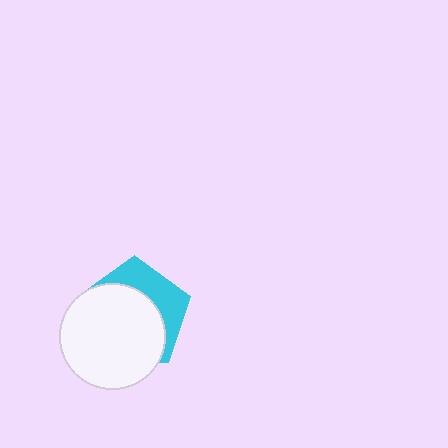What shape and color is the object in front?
The object in front is a white circle.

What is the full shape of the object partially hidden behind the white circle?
The partially hidden object is a cyan pentagon.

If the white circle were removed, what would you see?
You would see the complete cyan pentagon.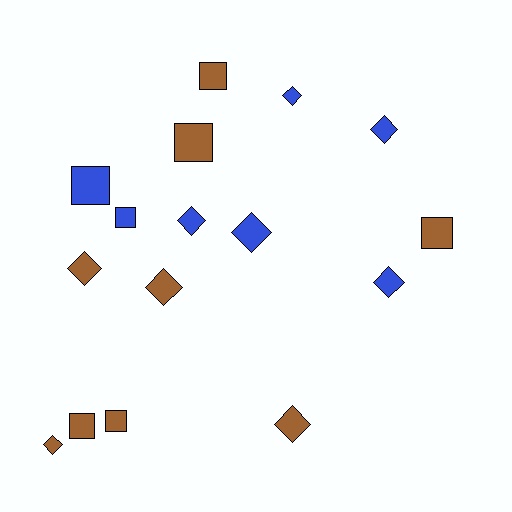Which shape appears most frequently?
Diamond, with 9 objects.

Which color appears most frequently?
Brown, with 9 objects.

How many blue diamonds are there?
There are 5 blue diamonds.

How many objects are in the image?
There are 16 objects.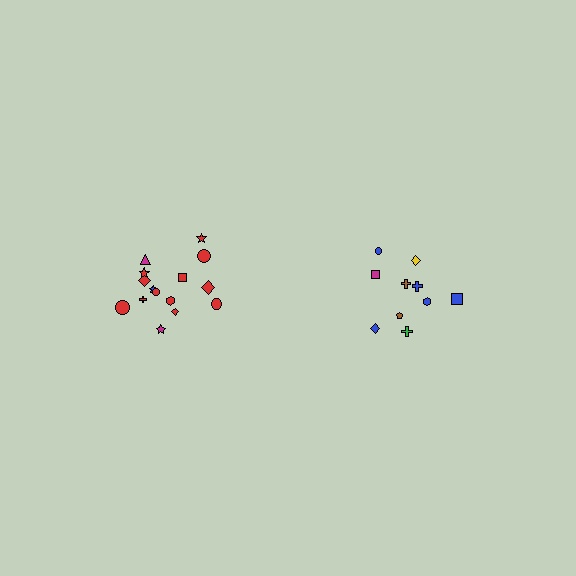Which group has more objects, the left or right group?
The left group.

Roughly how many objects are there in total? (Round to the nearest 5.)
Roughly 25 objects in total.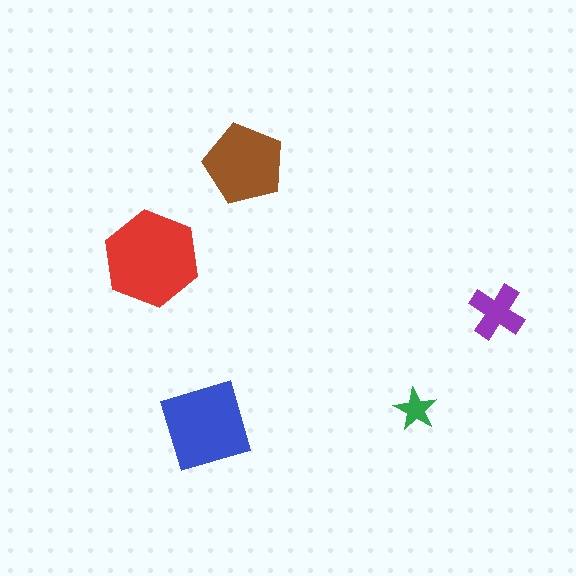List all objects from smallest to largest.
The green star, the purple cross, the brown pentagon, the blue diamond, the red hexagon.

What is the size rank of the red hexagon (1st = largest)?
1st.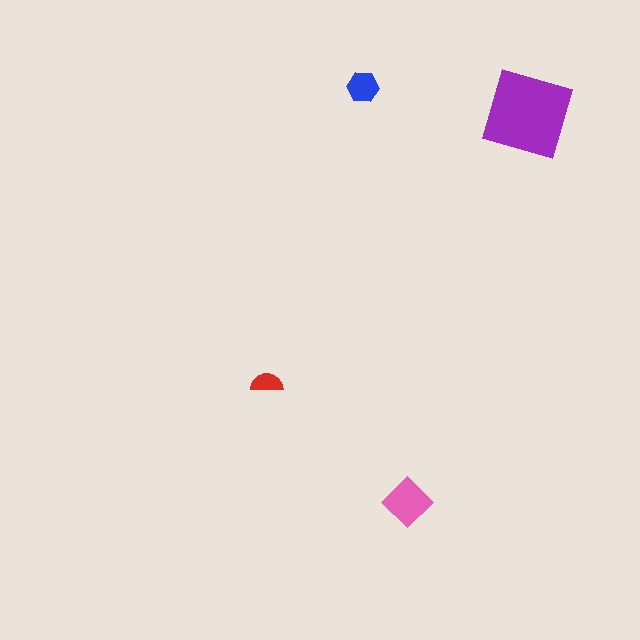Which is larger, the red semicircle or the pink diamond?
The pink diamond.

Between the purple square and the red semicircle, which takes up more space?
The purple square.